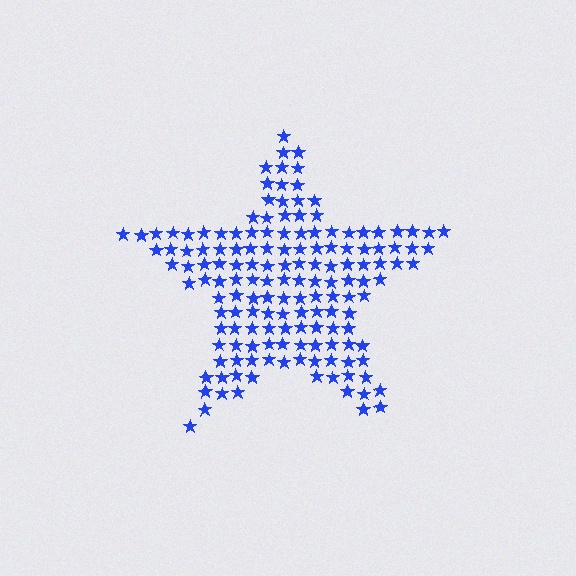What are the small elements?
The small elements are stars.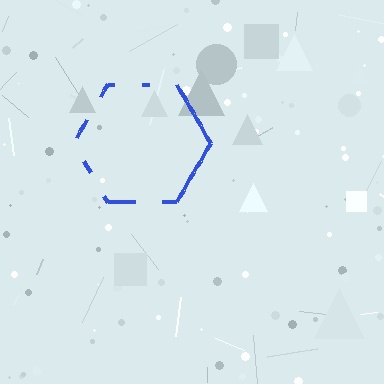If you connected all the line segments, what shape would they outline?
They would outline a hexagon.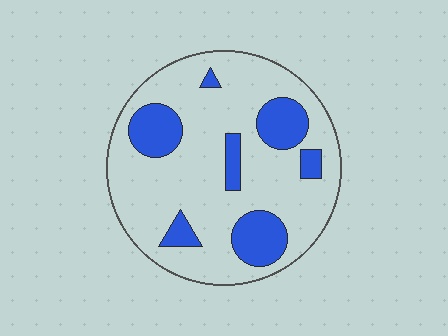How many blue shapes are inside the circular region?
7.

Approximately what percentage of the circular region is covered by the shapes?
Approximately 25%.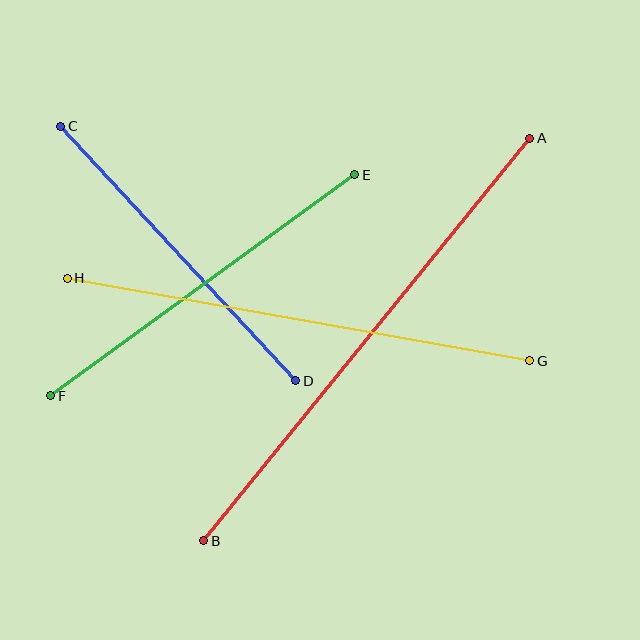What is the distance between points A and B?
The distance is approximately 518 pixels.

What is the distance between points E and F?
The distance is approximately 376 pixels.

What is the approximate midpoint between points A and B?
The midpoint is at approximately (367, 339) pixels.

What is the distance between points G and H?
The distance is approximately 469 pixels.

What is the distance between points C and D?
The distance is approximately 346 pixels.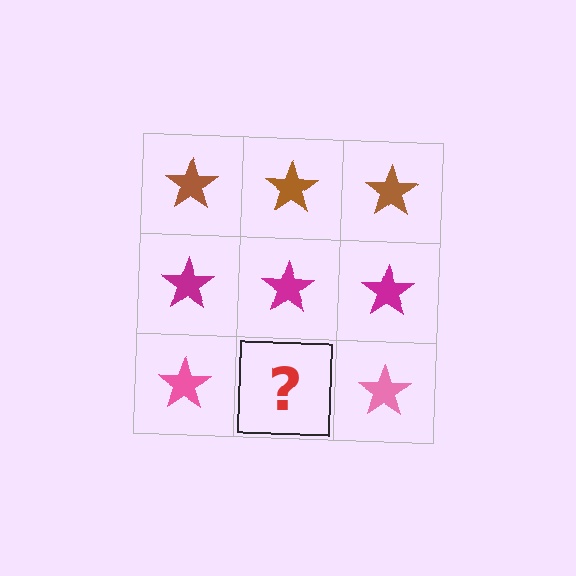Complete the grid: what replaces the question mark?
The question mark should be replaced with a pink star.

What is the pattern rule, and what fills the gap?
The rule is that each row has a consistent color. The gap should be filled with a pink star.